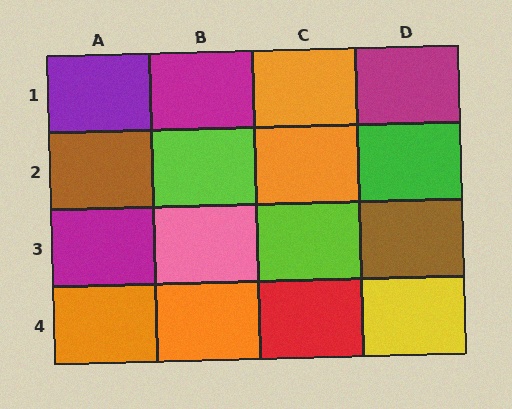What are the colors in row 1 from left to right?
Purple, magenta, orange, magenta.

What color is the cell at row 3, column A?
Magenta.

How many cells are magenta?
3 cells are magenta.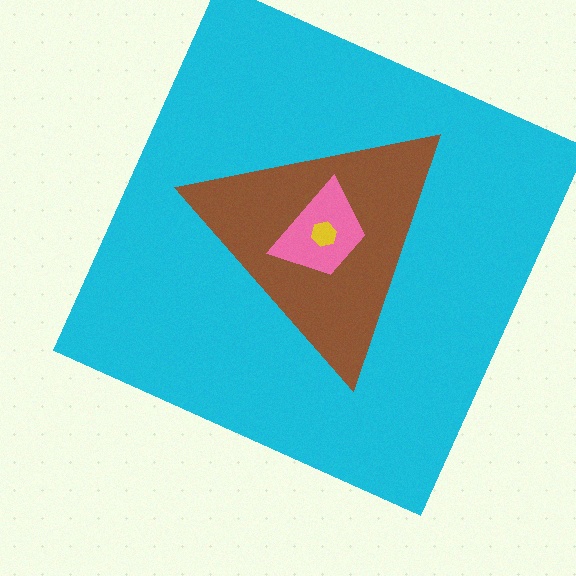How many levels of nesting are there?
4.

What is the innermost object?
The yellow hexagon.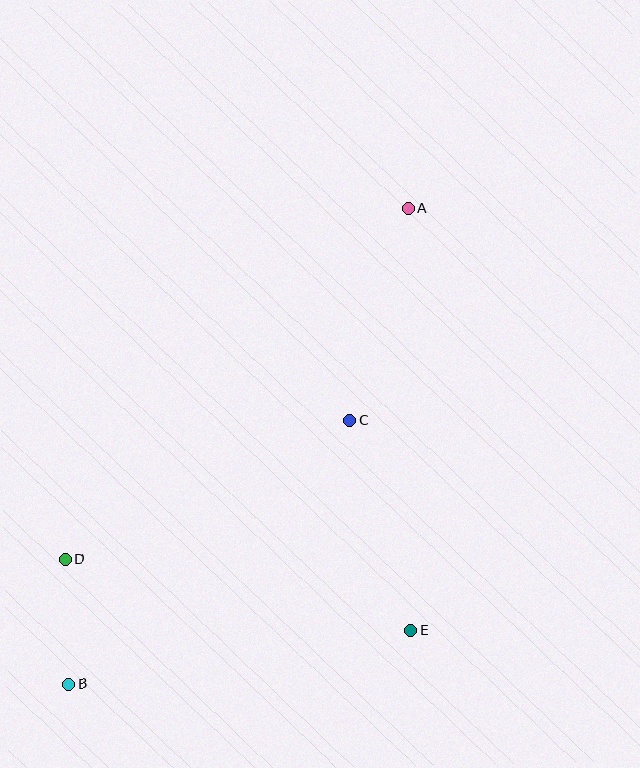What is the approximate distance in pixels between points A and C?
The distance between A and C is approximately 221 pixels.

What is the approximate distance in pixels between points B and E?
The distance between B and E is approximately 346 pixels.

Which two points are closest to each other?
Points B and D are closest to each other.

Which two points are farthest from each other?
Points A and B are farthest from each other.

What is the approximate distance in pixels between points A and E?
The distance between A and E is approximately 422 pixels.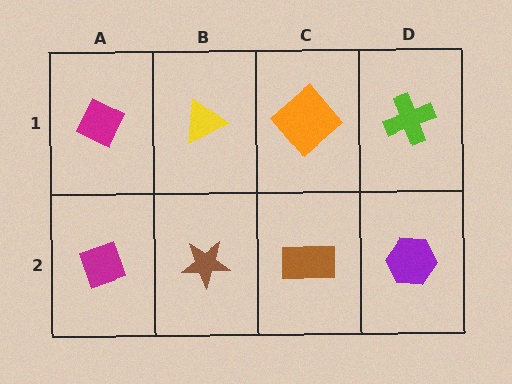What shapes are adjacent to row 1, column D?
A purple hexagon (row 2, column D), an orange diamond (row 1, column C).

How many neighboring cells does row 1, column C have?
3.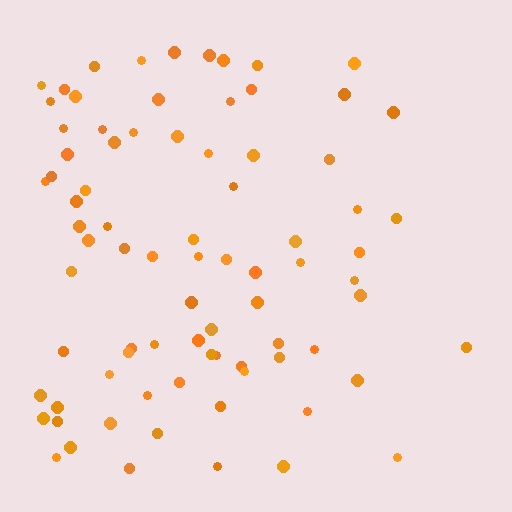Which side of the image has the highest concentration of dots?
The left.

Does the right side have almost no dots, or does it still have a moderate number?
Still a moderate number, just noticeably fewer than the left.